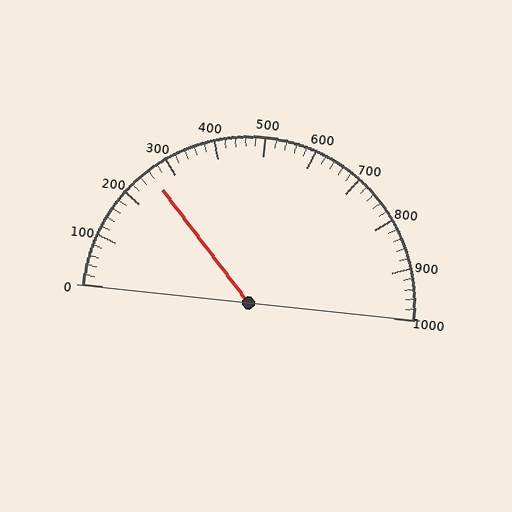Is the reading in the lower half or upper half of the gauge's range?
The reading is in the lower half of the range (0 to 1000).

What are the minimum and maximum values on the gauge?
The gauge ranges from 0 to 1000.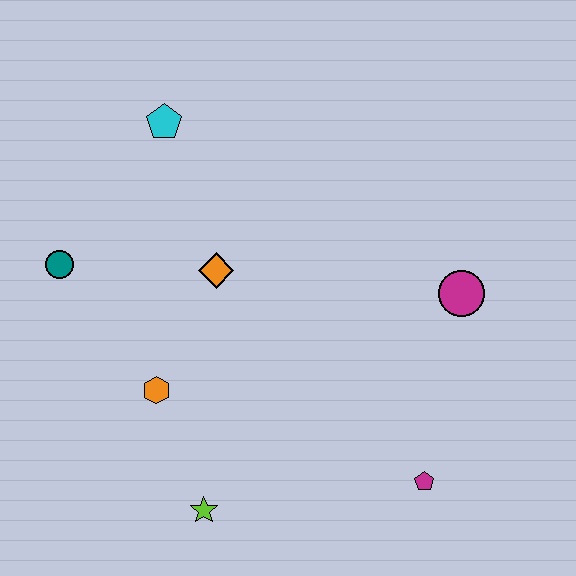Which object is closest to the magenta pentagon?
The magenta circle is closest to the magenta pentagon.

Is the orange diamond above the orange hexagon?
Yes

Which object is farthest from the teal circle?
The magenta pentagon is farthest from the teal circle.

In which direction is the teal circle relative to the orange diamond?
The teal circle is to the left of the orange diamond.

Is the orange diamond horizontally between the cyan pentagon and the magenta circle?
Yes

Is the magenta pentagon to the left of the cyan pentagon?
No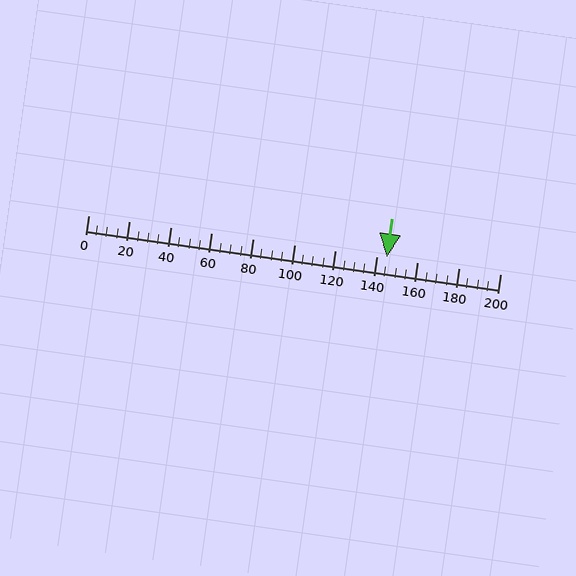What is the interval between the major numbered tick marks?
The major tick marks are spaced 20 units apart.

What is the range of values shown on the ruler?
The ruler shows values from 0 to 200.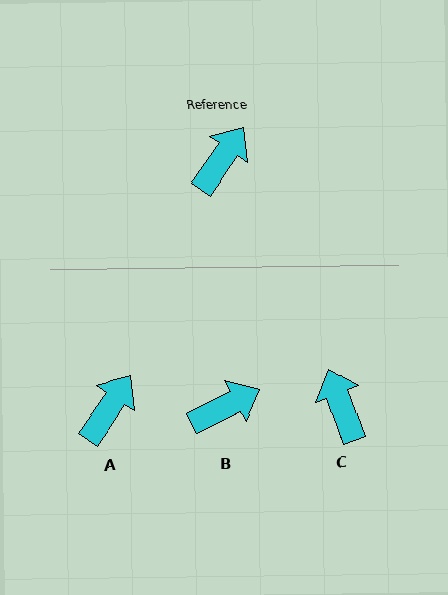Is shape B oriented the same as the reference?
No, it is off by about 29 degrees.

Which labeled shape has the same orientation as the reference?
A.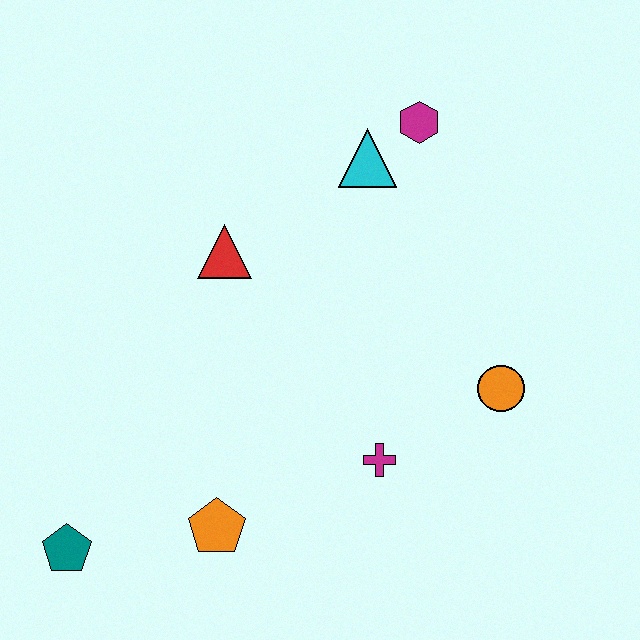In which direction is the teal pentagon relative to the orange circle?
The teal pentagon is to the left of the orange circle.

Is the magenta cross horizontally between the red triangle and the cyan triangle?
No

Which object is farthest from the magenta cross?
The magenta hexagon is farthest from the magenta cross.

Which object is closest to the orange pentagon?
The teal pentagon is closest to the orange pentagon.